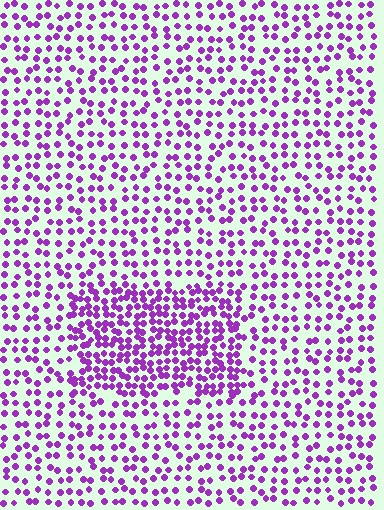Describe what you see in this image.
The image contains small purple elements arranged at two different densities. A rectangle-shaped region is visible where the elements are more densely packed than the surrounding area.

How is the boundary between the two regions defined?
The boundary is defined by a change in element density (approximately 1.9x ratio). All elements are the same color, size, and shape.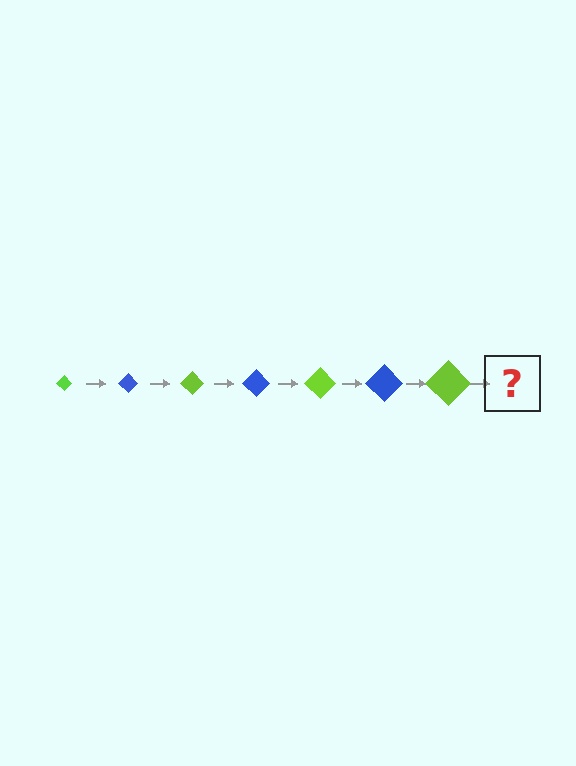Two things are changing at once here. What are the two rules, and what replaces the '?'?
The two rules are that the diamond grows larger each step and the color cycles through lime and blue. The '?' should be a blue diamond, larger than the previous one.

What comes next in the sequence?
The next element should be a blue diamond, larger than the previous one.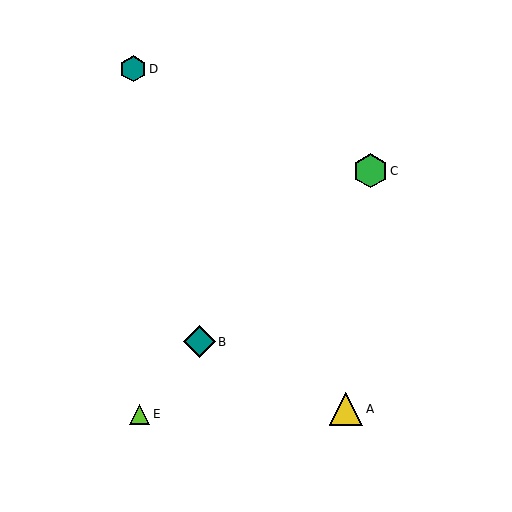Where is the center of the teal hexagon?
The center of the teal hexagon is at (133, 69).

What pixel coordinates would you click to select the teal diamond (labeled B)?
Click at (199, 342) to select the teal diamond B.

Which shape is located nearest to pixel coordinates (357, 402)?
The yellow triangle (labeled A) at (346, 409) is nearest to that location.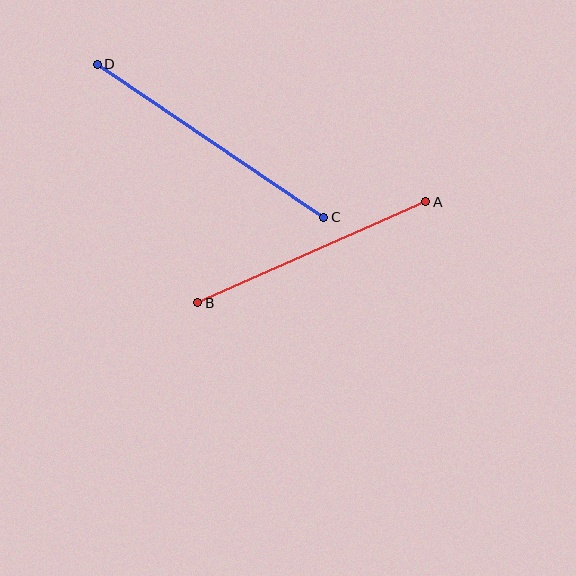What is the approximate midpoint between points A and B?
The midpoint is at approximately (312, 252) pixels.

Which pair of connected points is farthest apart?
Points C and D are farthest apart.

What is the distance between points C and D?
The distance is approximately 273 pixels.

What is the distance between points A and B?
The distance is approximately 249 pixels.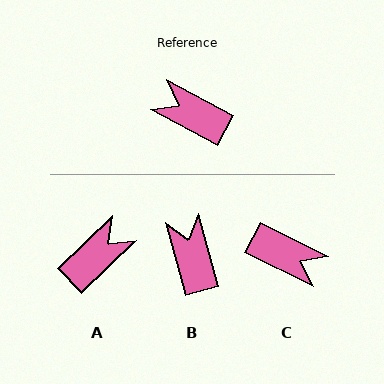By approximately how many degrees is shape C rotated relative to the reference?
Approximately 179 degrees clockwise.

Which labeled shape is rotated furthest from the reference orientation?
C, about 179 degrees away.